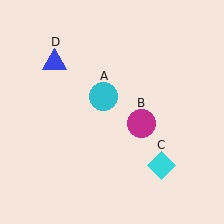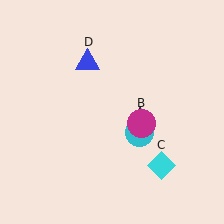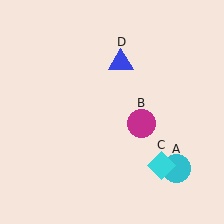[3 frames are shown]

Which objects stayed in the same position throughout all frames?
Magenta circle (object B) and cyan diamond (object C) remained stationary.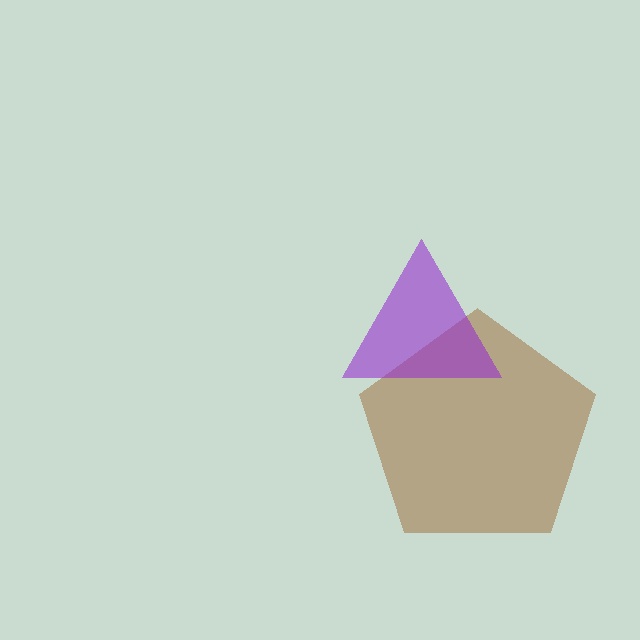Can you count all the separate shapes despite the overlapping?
Yes, there are 2 separate shapes.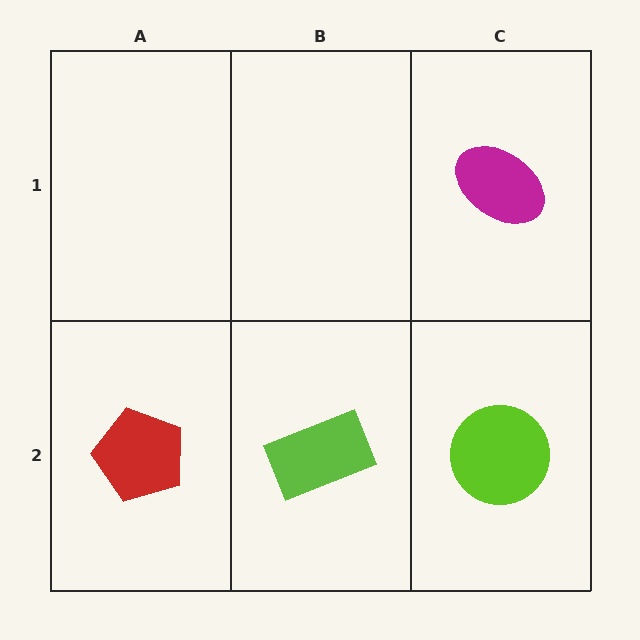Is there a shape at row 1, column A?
No, that cell is empty.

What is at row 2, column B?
A lime rectangle.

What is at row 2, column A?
A red pentagon.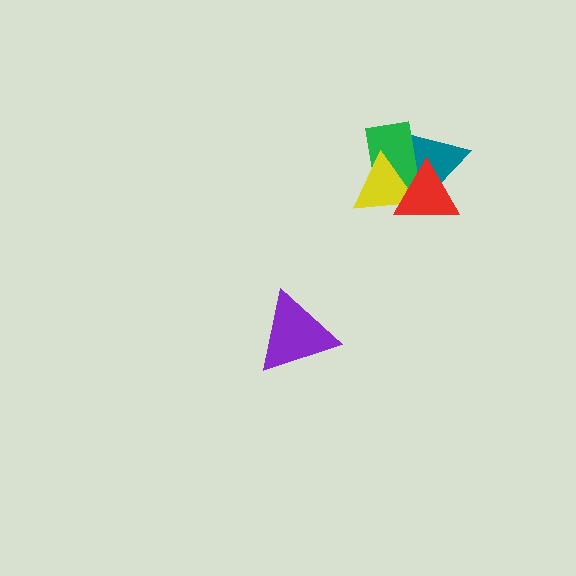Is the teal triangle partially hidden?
Yes, it is partially covered by another shape.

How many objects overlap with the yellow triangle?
3 objects overlap with the yellow triangle.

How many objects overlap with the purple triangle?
0 objects overlap with the purple triangle.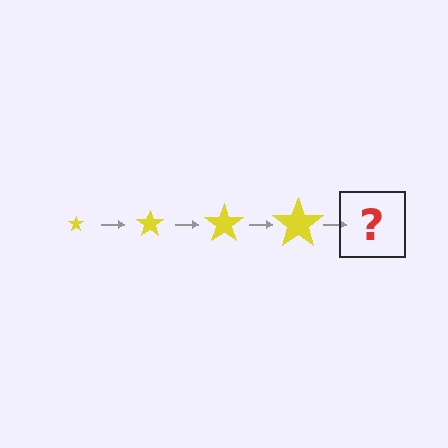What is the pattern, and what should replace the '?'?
The pattern is that the star gets progressively larger each step. The '?' should be a yellow star, larger than the previous one.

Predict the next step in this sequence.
The next step is a yellow star, larger than the previous one.